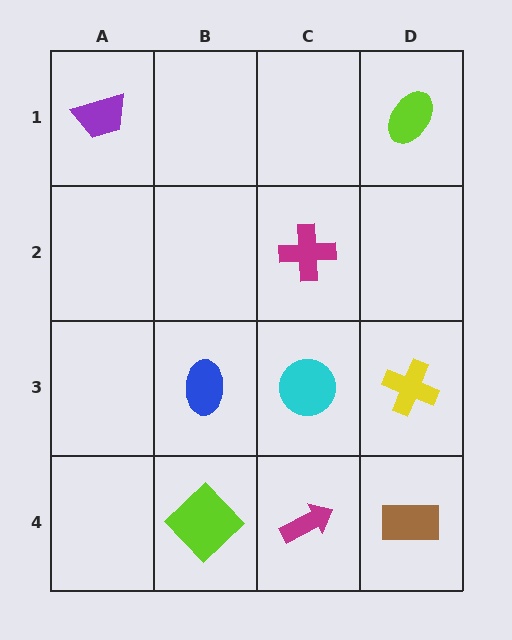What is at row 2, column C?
A magenta cross.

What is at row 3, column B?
A blue ellipse.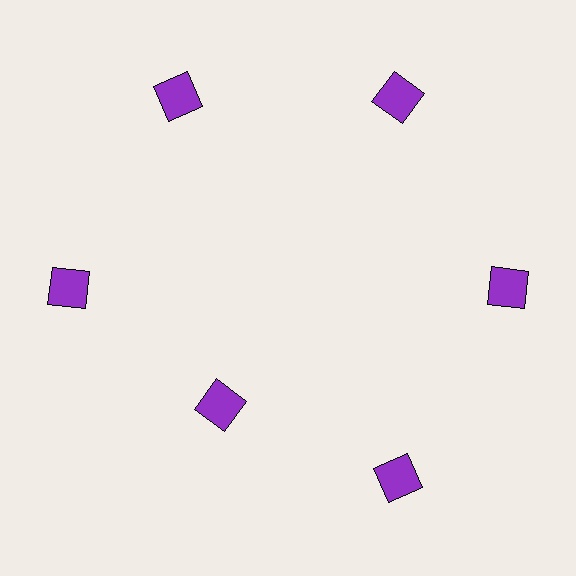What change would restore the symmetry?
The symmetry would be restored by moving it outward, back onto the ring so that all 6 squares sit at equal angles and equal distance from the center.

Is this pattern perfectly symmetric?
No. The 6 purple squares are arranged in a ring, but one element near the 7 o'clock position is pulled inward toward the center, breaking the 6-fold rotational symmetry.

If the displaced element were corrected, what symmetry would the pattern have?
It would have 6-fold rotational symmetry — the pattern would map onto itself every 60 degrees.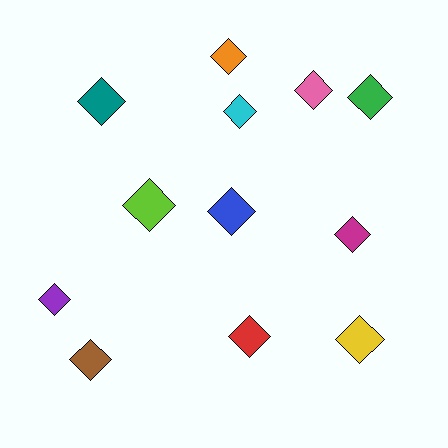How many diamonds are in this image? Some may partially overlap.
There are 12 diamonds.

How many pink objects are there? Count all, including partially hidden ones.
There is 1 pink object.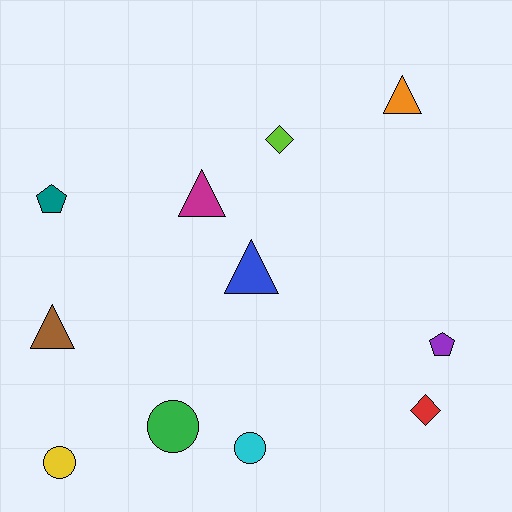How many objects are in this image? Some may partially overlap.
There are 11 objects.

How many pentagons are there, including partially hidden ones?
There are 2 pentagons.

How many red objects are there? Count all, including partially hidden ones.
There is 1 red object.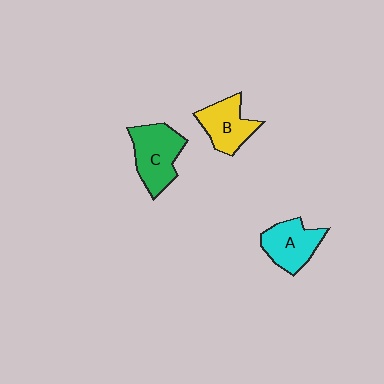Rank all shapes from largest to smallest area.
From largest to smallest: C (green), A (cyan), B (yellow).